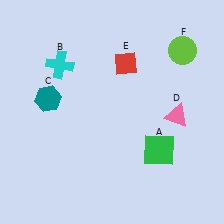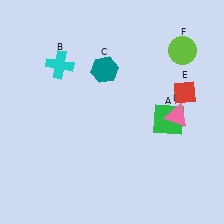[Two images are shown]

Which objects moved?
The objects that moved are: the green square (A), the teal hexagon (C), the red diamond (E).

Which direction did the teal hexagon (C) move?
The teal hexagon (C) moved right.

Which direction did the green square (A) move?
The green square (A) moved up.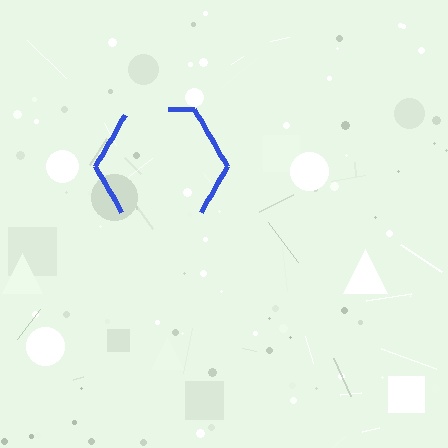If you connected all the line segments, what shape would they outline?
They would outline a hexagon.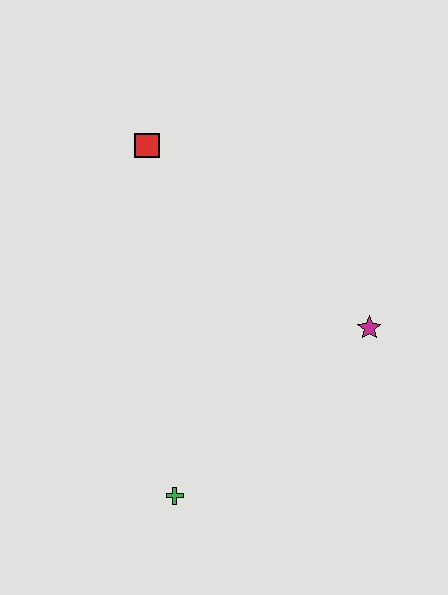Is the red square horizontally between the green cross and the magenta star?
No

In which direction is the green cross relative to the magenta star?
The green cross is to the left of the magenta star.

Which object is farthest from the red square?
The green cross is farthest from the red square.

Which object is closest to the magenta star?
The green cross is closest to the magenta star.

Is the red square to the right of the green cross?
No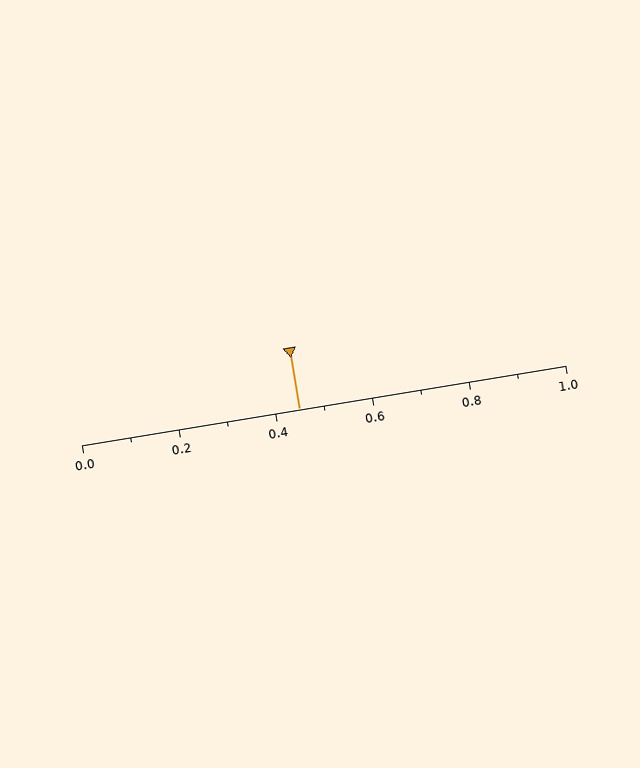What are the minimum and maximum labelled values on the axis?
The axis runs from 0.0 to 1.0.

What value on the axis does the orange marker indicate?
The marker indicates approximately 0.45.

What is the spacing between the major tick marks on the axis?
The major ticks are spaced 0.2 apart.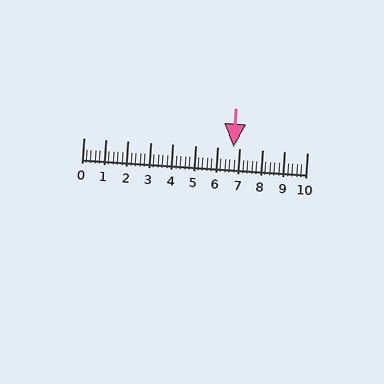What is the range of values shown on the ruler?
The ruler shows values from 0 to 10.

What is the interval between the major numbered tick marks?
The major tick marks are spaced 1 units apart.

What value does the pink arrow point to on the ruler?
The pink arrow points to approximately 6.7.